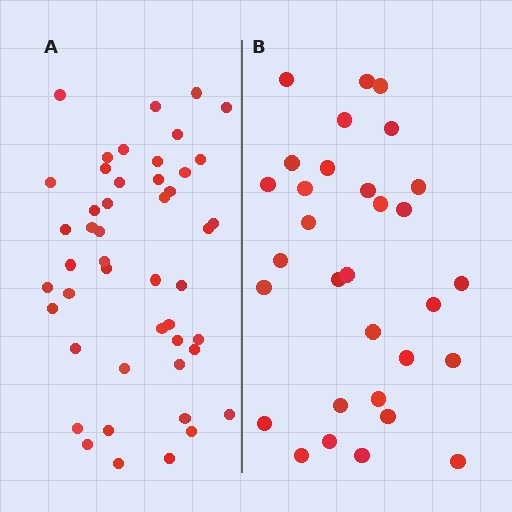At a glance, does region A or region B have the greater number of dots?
Region A (the left region) has more dots.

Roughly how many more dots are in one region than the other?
Region A has approximately 15 more dots than region B.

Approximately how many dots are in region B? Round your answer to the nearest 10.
About 30 dots. (The exact count is 31, which rounds to 30.)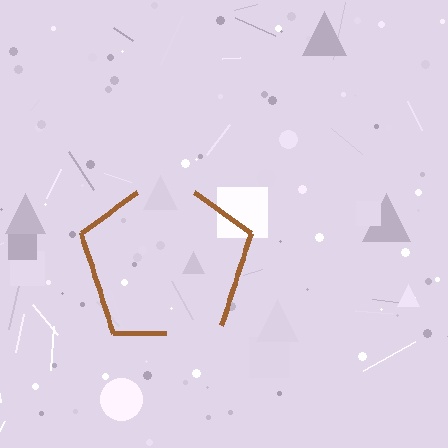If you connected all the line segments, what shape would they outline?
They would outline a pentagon.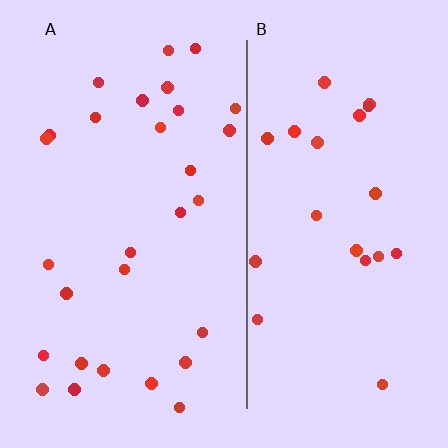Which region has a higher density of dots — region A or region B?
A (the left).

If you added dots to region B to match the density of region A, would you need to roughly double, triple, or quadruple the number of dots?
Approximately double.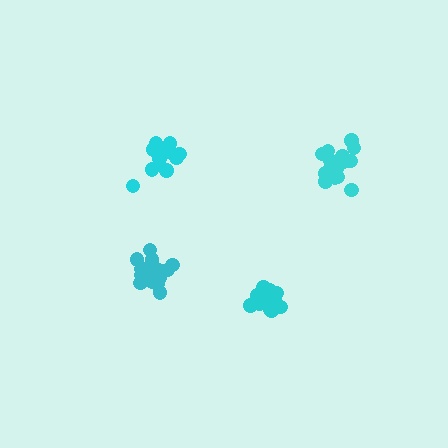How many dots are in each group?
Group 1: 15 dots, Group 2: 17 dots, Group 3: 13 dots, Group 4: 19 dots (64 total).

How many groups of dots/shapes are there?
There are 4 groups.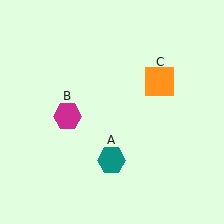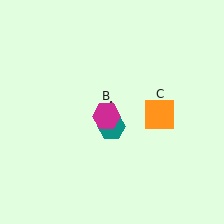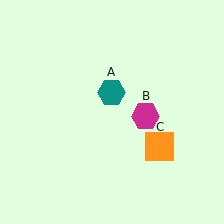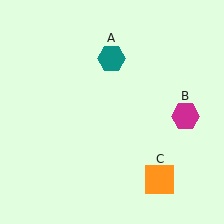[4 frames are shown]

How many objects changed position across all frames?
3 objects changed position: teal hexagon (object A), magenta hexagon (object B), orange square (object C).